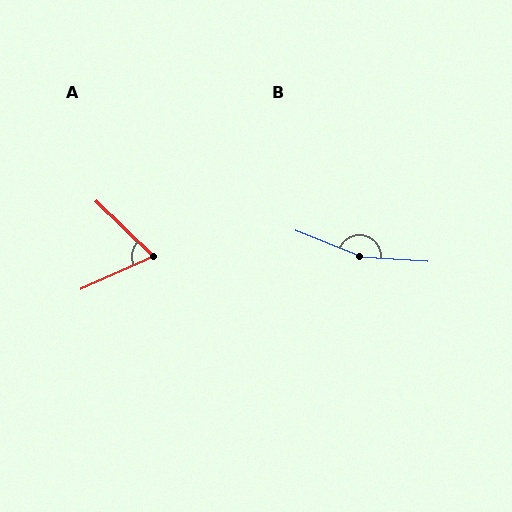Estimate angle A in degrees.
Approximately 68 degrees.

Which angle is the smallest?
A, at approximately 68 degrees.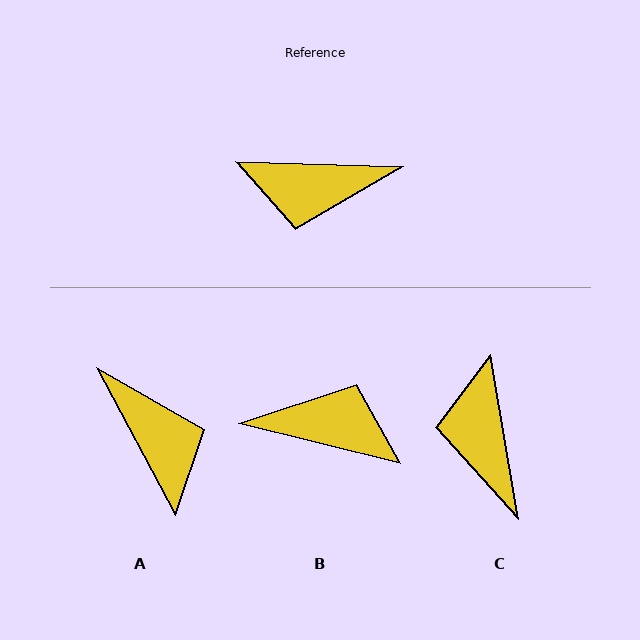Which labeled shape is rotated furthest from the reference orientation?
B, about 168 degrees away.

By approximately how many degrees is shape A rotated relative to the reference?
Approximately 120 degrees counter-clockwise.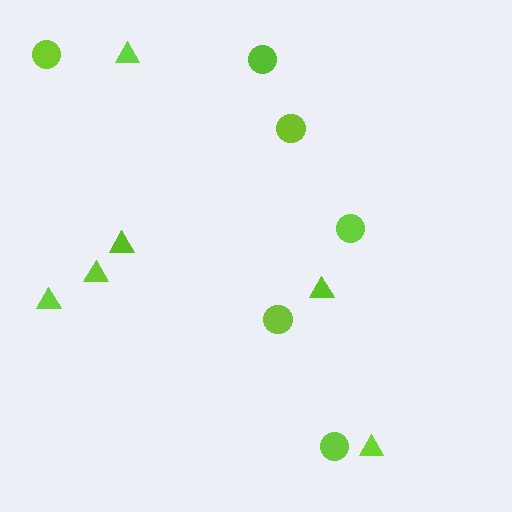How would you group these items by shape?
There are 2 groups: one group of triangles (6) and one group of circles (6).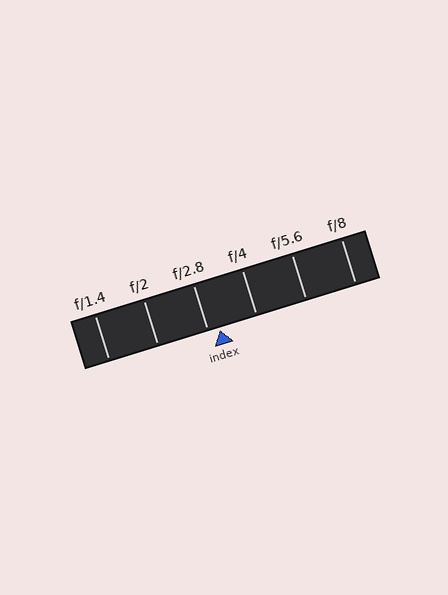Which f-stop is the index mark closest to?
The index mark is closest to f/2.8.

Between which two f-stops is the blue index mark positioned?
The index mark is between f/2.8 and f/4.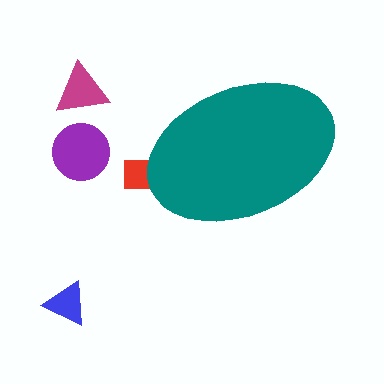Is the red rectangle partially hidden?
Yes, the red rectangle is partially hidden behind the teal ellipse.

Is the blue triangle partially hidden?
No, the blue triangle is fully visible.